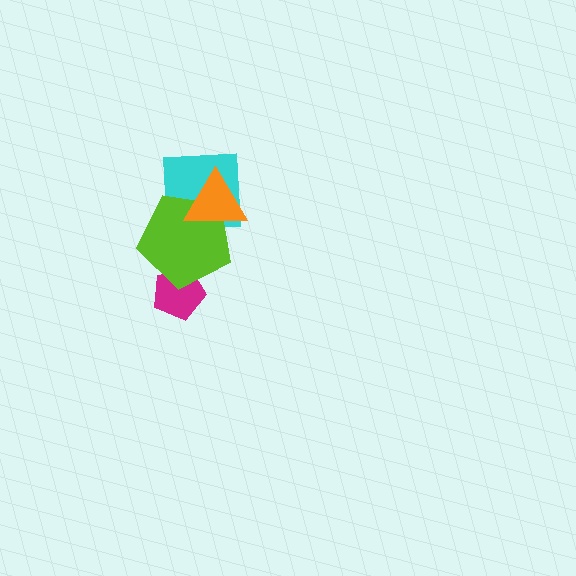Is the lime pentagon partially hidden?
Yes, it is partially covered by another shape.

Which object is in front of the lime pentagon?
The orange triangle is in front of the lime pentagon.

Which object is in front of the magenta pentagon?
The lime pentagon is in front of the magenta pentagon.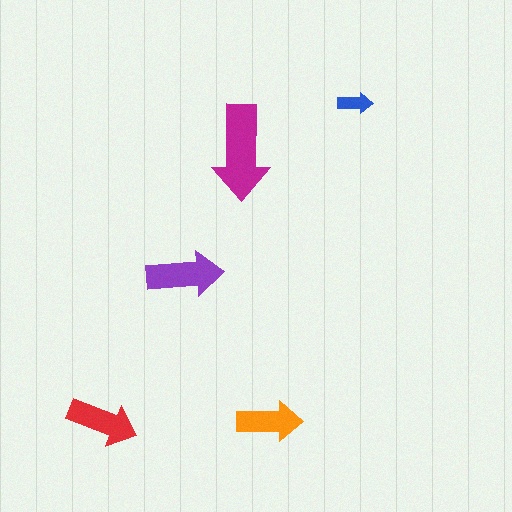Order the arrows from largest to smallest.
the magenta one, the purple one, the red one, the orange one, the blue one.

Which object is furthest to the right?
The blue arrow is rightmost.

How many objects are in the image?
There are 5 objects in the image.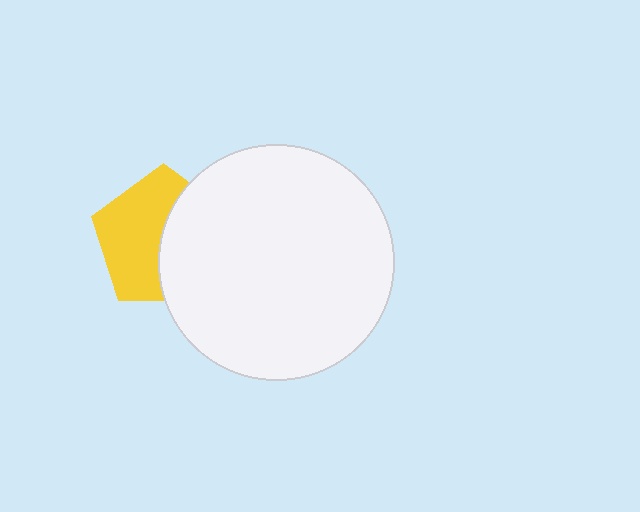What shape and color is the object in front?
The object in front is a white circle.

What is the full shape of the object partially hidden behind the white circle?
The partially hidden object is a yellow pentagon.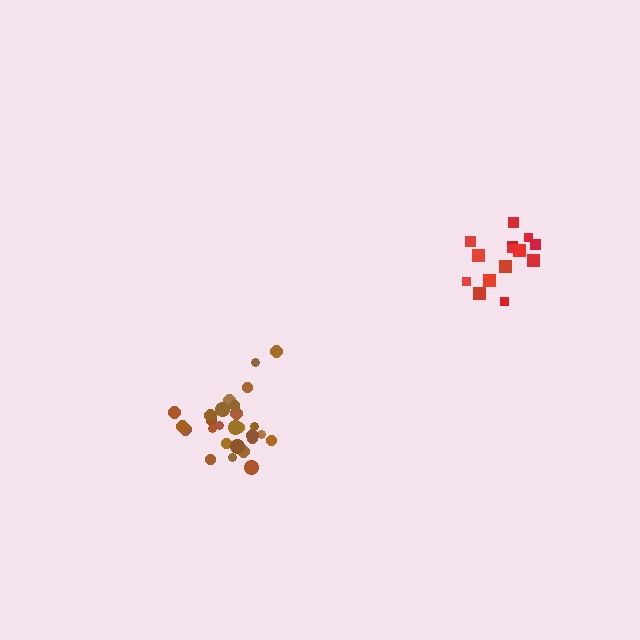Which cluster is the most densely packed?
Brown.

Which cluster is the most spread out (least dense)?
Red.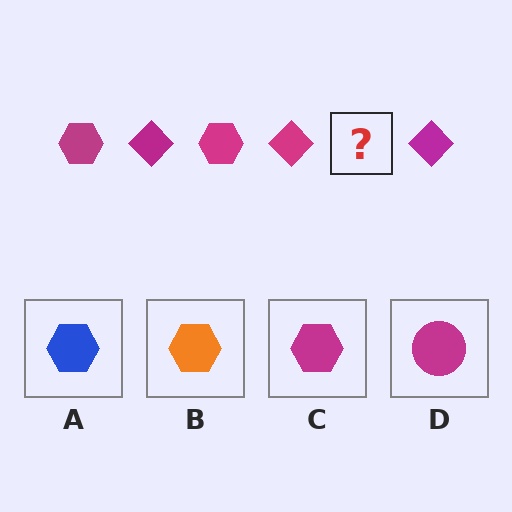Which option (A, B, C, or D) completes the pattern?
C.